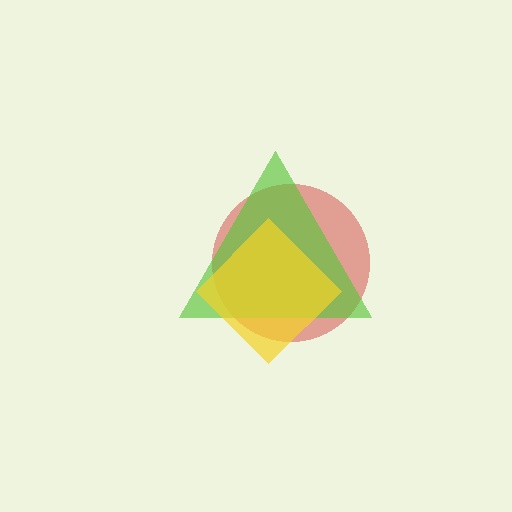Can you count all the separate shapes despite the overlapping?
Yes, there are 3 separate shapes.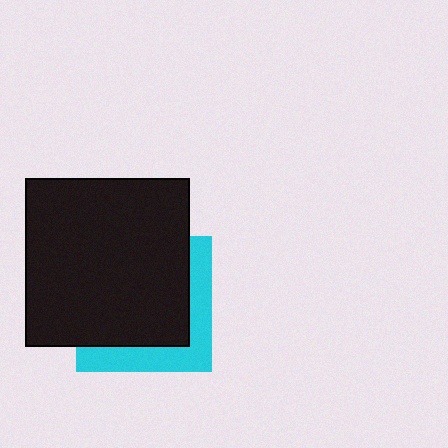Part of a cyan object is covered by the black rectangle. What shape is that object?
It is a square.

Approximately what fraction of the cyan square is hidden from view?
Roughly 69% of the cyan square is hidden behind the black rectangle.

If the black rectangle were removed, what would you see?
You would see the complete cyan square.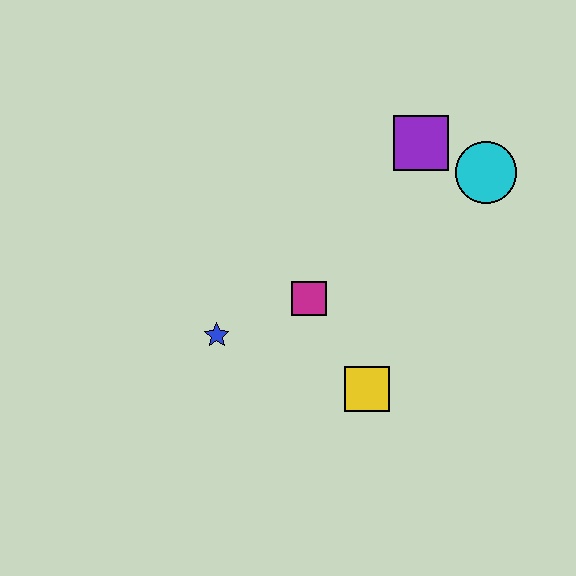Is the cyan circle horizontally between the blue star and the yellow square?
No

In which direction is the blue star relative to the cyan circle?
The blue star is to the left of the cyan circle.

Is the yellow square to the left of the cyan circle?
Yes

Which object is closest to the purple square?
The cyan circle is closest to the purple square.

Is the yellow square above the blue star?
No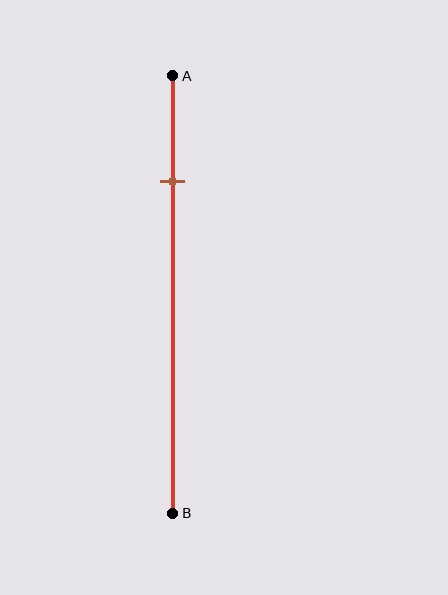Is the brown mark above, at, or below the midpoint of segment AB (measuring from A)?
The brown mark is above the midpoint of segment AB.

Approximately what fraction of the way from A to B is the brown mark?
The brown mark is approximately 25% of the way from A to B.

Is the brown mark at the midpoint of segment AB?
No, the mark is at about 25% from A, not at the 50% midpoint.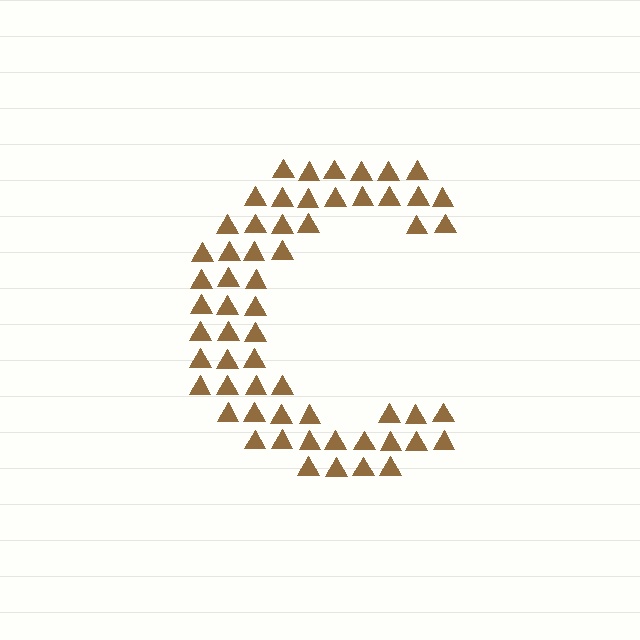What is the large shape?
The large shape is the letter C.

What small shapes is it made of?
It is made of small triangles.